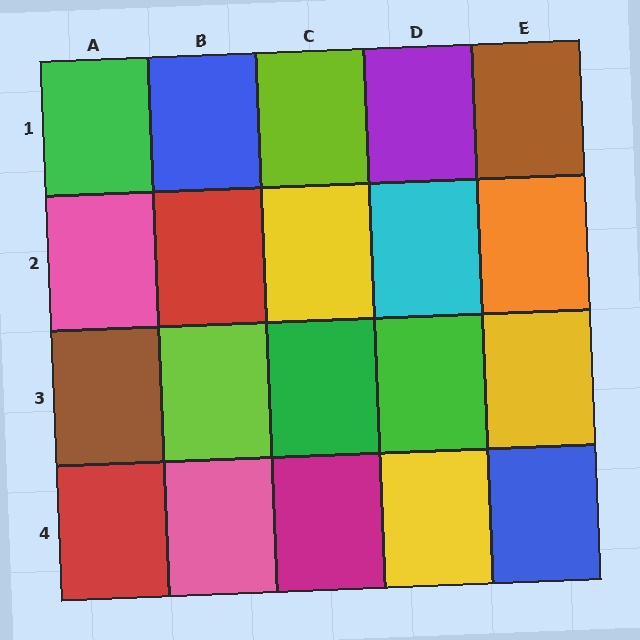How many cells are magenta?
1 cell is magenta.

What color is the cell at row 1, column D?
Purple.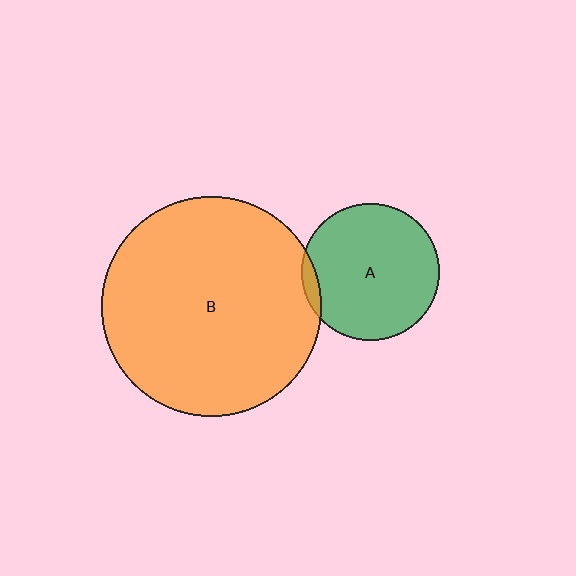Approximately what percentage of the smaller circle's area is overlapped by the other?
Approximately 5%.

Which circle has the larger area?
Circle B (orange).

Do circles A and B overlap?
Yes.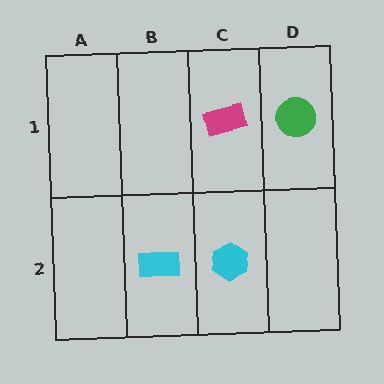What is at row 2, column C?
A cyan hexagon.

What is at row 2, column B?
A cyan rectangle.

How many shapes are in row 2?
2 shapes.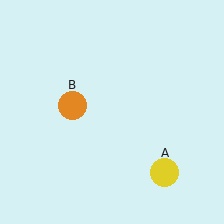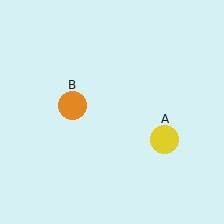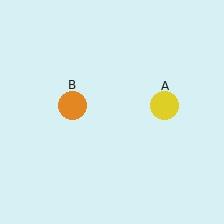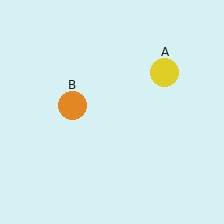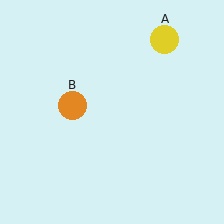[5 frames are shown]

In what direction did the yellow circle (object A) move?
The yellow circle (object A) moved up.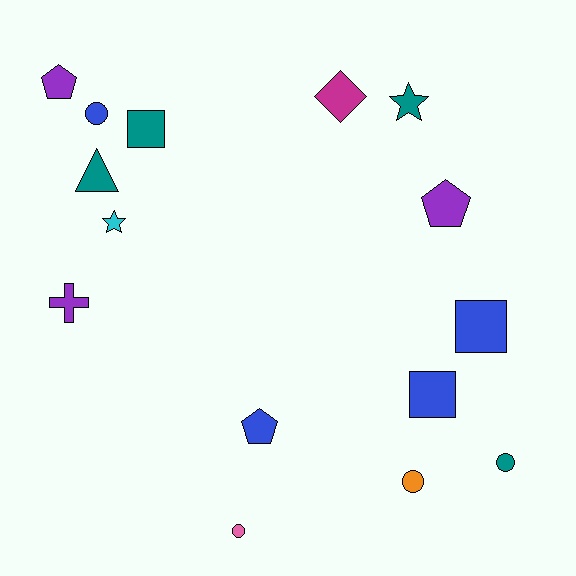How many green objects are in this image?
There are no green objects.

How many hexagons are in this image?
There are no hexagons.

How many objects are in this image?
There are 15 objects.